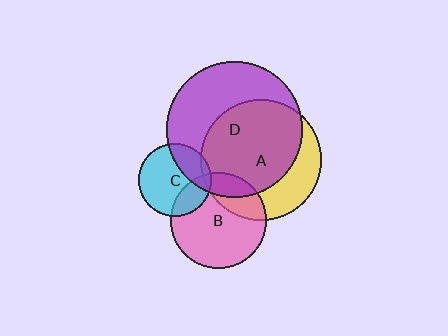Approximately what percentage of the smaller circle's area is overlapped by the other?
Approximately 25%.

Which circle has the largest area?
Circle D (purple).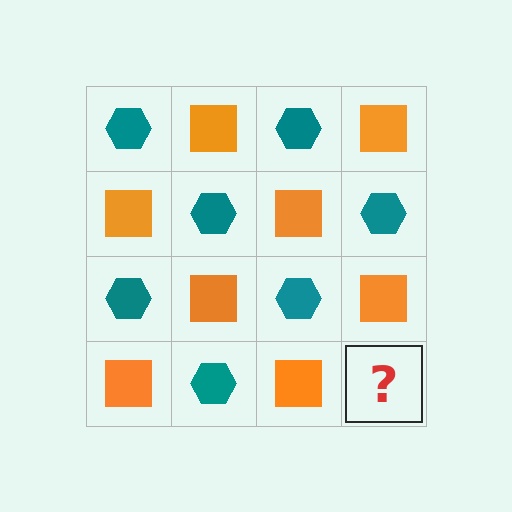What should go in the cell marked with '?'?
The missing cell should contain a teal hexagon.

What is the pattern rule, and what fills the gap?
The rule is that it alternates teal hexagon and orange square in a checkerboard pattern. The gap should be filled with a teal hexagon.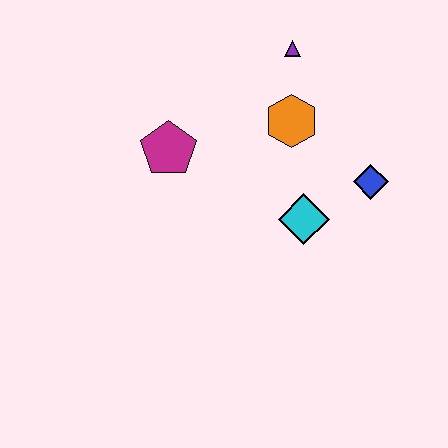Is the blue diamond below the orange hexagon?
Yes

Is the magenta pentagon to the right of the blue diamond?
No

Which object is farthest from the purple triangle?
The cyan diamond is farthest from the purple triangle.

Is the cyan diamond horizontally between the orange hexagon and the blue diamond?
Yes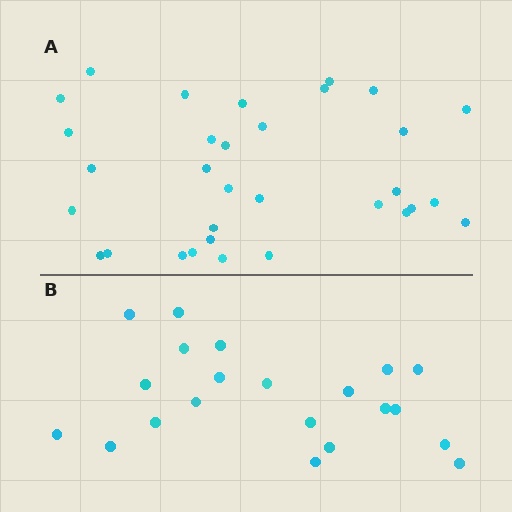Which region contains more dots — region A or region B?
Region A (the top region) has more dots.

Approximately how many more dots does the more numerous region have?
Region A has roughly 12 or so more dots than region B.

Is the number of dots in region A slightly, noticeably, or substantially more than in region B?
Region A has substantially more. The ratio is roughly 1.5 to 1.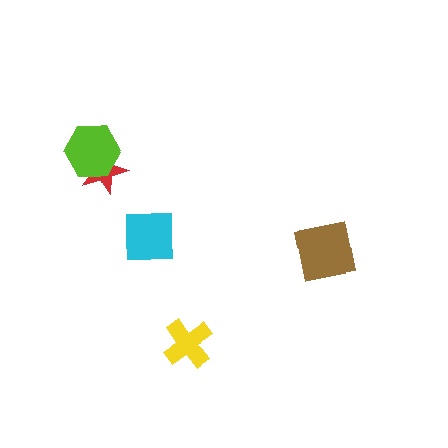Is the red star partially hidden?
Yes, it is partially covered by another shape.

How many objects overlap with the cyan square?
0 objects overlap with the cyan square.